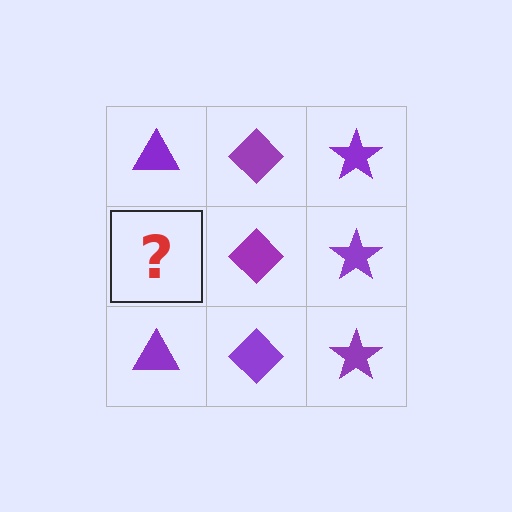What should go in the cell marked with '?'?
The missing cell should contain a purple triangle.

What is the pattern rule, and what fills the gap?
The rule is that each column has a consistent shape. The gap should be filled with a purple triangle.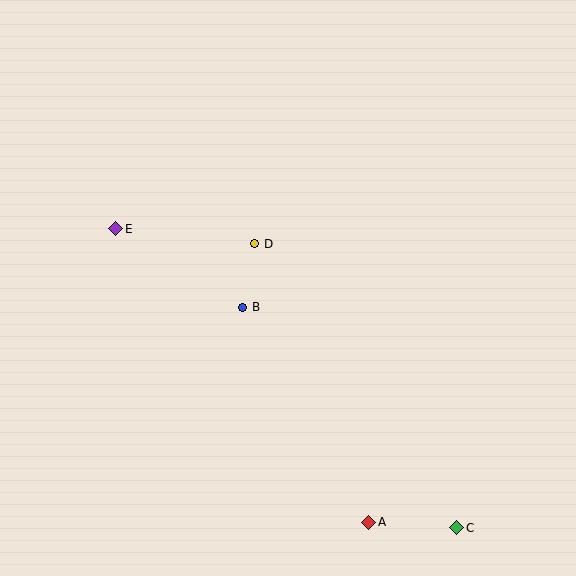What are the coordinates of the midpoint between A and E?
The midpoint between A and E is at (242, 376).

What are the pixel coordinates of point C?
Point C is at (457, 528).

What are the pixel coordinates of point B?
Point B is at (243, 307).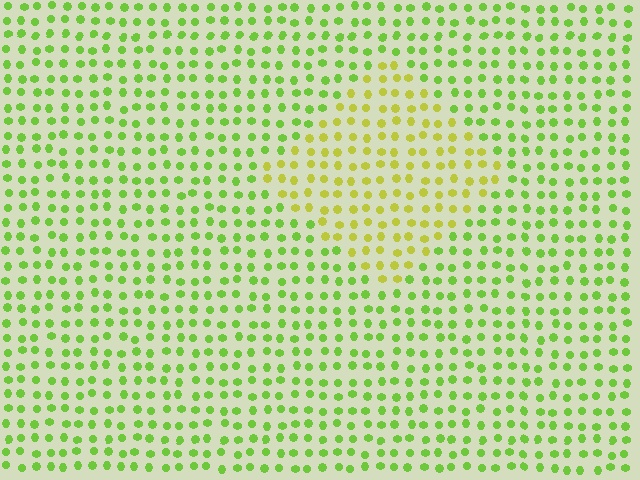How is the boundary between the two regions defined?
The boundary is defined purely by a slight shift in hue (about 34 degrees). Spacing, size, and orientation are identical on both sides.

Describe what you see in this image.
The image is filled with small lime elements in a uniform arrangement. A diamond-shaped region is visible where the elements are tinted to a slightly different hue, forming a subtle color boundary.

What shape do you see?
I see a diamond.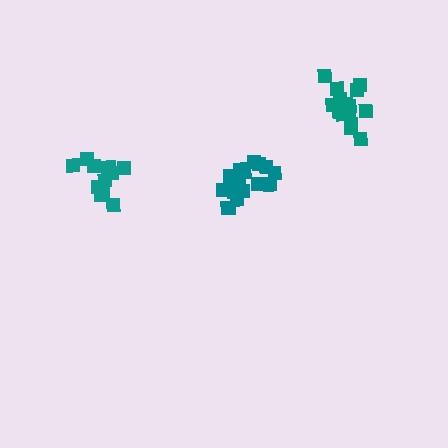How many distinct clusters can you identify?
There are 3 distinct clusters.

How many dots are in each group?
Group 1: 18 dots, Group 2: 17 dots, Group 3: 14 dots (49 total).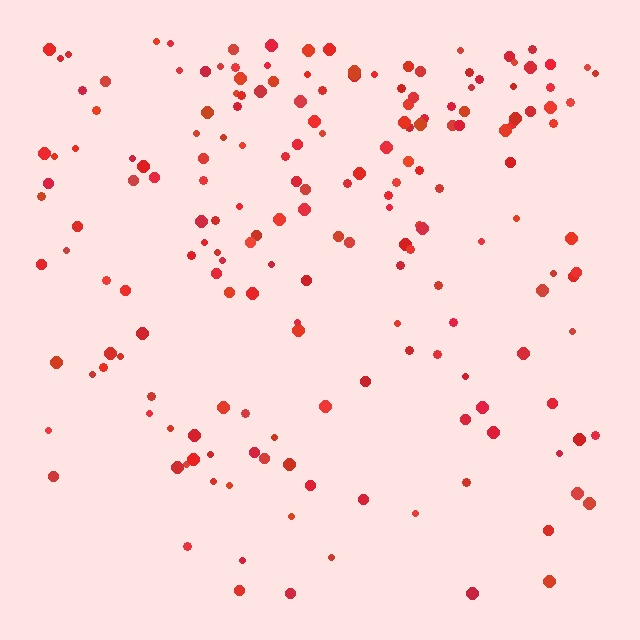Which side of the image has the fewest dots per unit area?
The bottom.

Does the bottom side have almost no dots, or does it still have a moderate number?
Still a moderate number, just noticeably fewer than the top.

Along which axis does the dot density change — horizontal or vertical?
Vertical.